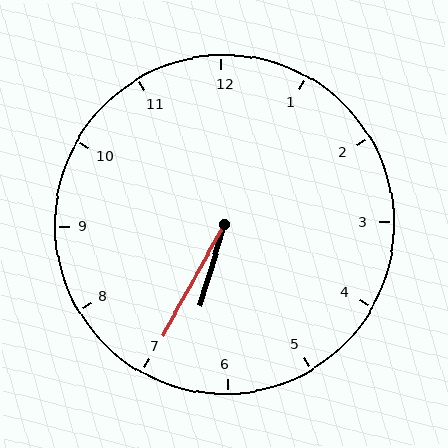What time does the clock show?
6:35.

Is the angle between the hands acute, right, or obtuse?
It is acute.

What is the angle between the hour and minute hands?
Approximately 12 degrees.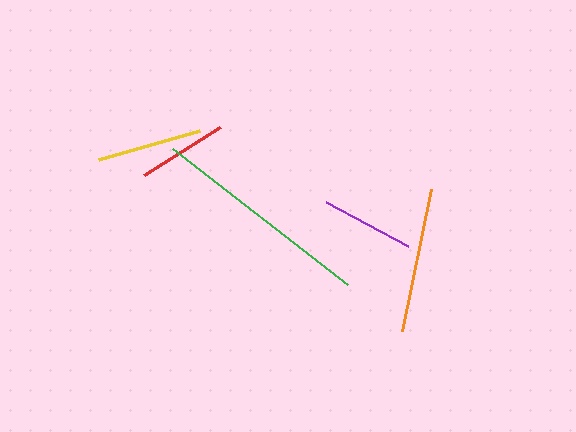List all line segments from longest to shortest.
From longest to shortest: green, orange, yellow, purple, red.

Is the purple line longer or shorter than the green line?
The green line is longer than the purple line.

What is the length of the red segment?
The red segment is approximately 90 pixels long.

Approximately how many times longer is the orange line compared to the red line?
The orange line is approximately 1.6 times the length of the red line.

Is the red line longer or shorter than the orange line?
The orange line is longer than the red line.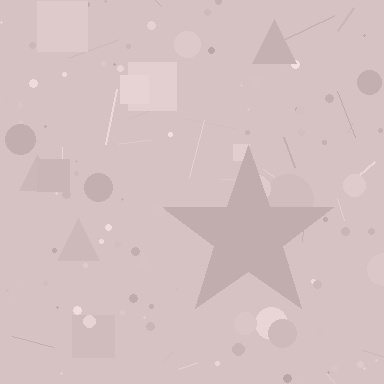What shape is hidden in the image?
A star is hidden in the image.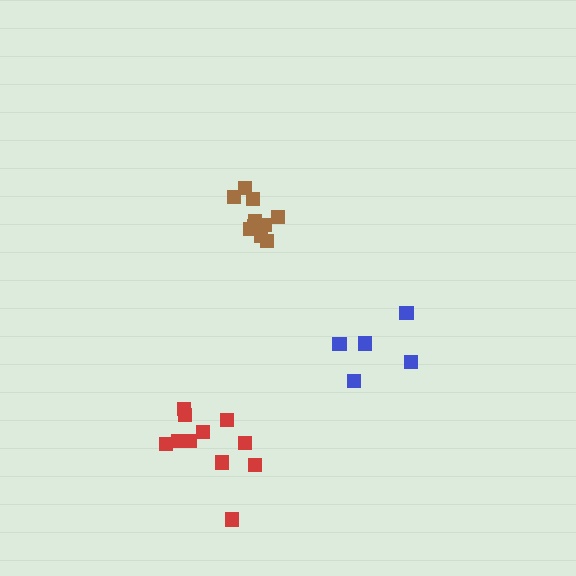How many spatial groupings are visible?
There are 3 spatial groupings.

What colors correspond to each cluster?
The clusters are colored: red, brown, blue.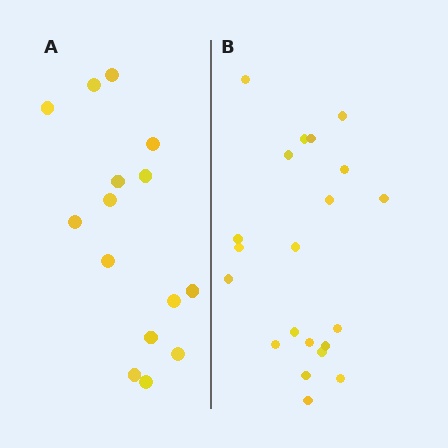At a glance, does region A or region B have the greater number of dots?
Region B (the right region) has more dots.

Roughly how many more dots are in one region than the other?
Region B has about 6 more dots than region A.